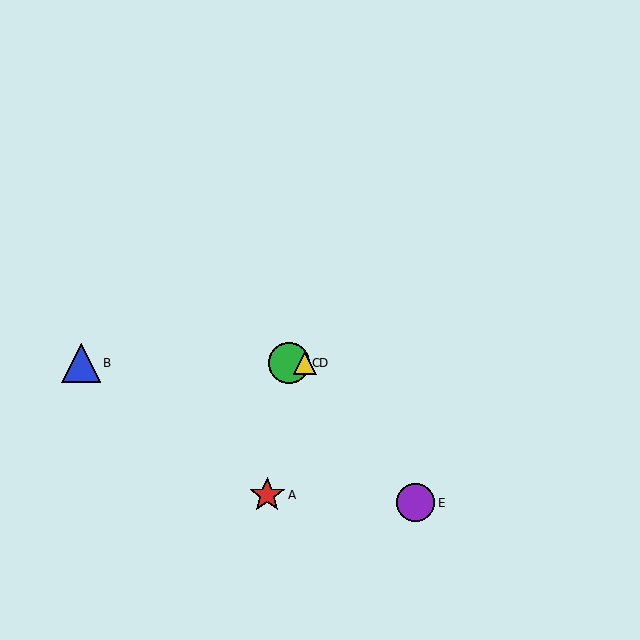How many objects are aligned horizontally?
3 objects (B, C, D) are aligned horizontally.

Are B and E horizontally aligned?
No, B is at y≈363 and E is at y≈503.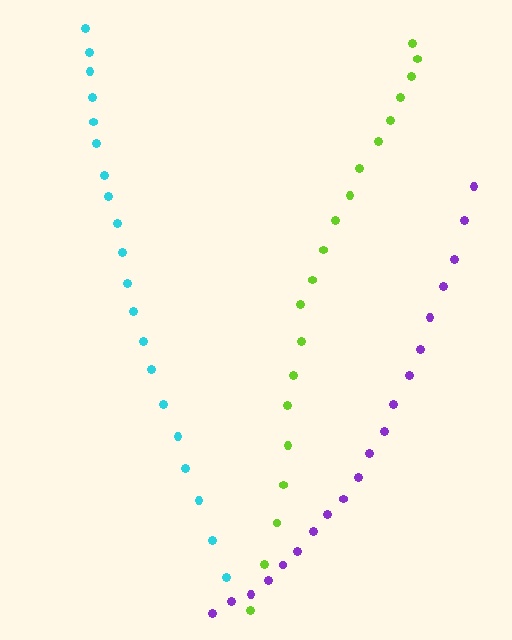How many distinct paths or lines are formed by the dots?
There are 3 distinct paths.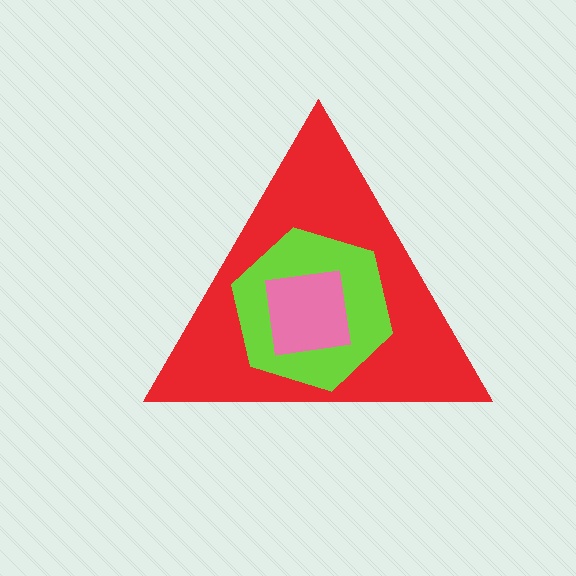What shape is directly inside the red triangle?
The lime hexagon.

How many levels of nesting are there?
3.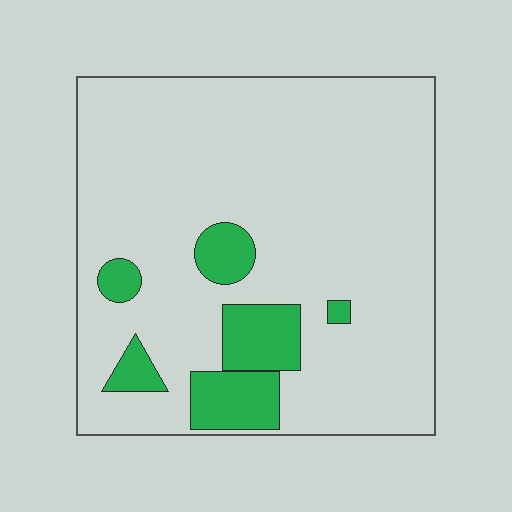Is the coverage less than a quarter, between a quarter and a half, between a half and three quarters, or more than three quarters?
Less than a quarter.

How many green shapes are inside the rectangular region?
6.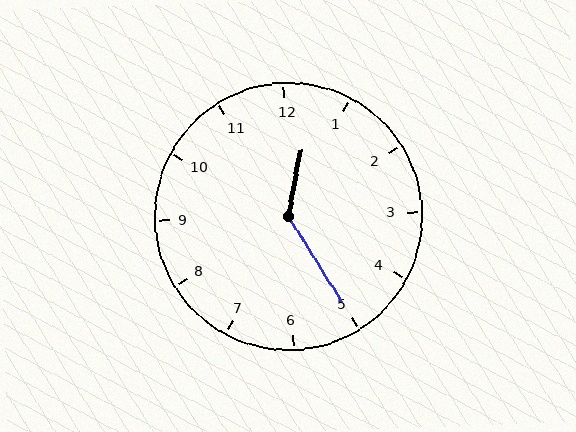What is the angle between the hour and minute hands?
Approximately 138 degrees.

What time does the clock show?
12:25.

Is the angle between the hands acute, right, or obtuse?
It is obtuse.